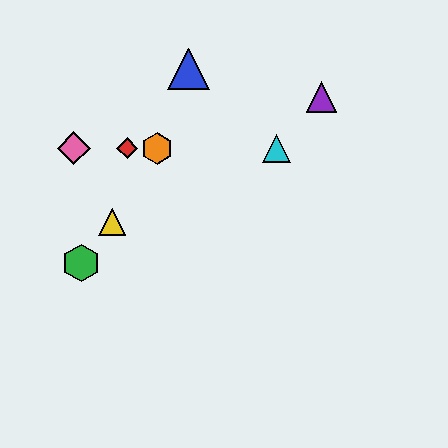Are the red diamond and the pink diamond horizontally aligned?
Yes, both are at y≈148.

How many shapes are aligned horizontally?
4 shapes (the red diamond, the orange hexagon, the cyan triangle, the pink diamond) are aligned horizontally.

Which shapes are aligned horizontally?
The red diamond, the orange hexagon, the cyan triangle, the pink diamond are aligned horizontally.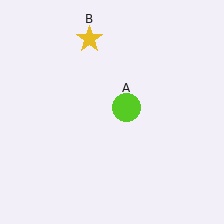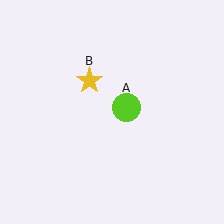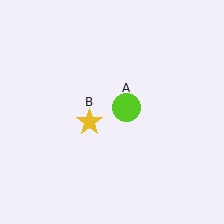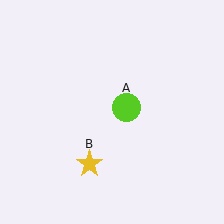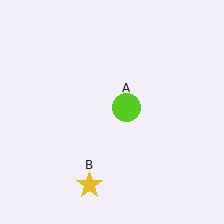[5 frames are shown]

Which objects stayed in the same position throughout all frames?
Lime circle (object A) remained stationary.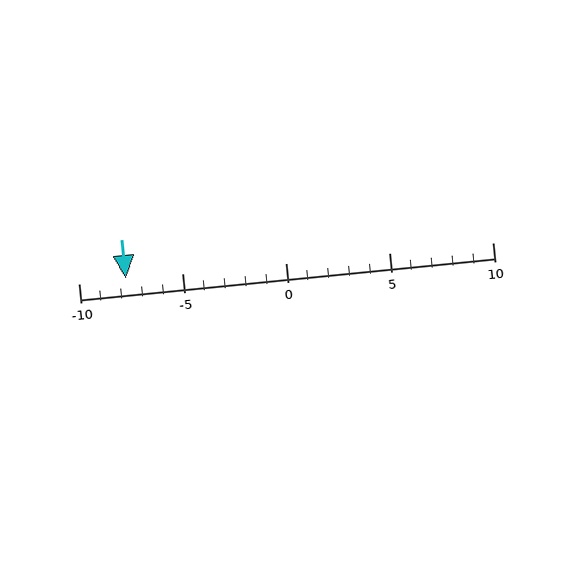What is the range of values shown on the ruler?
The ruler shows values from -10 to 10.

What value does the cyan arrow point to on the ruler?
The cyan arrow points to approximately -8.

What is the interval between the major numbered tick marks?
The major tick marks are spaced 5 units apart.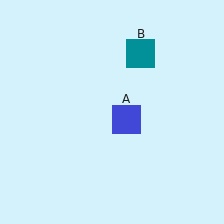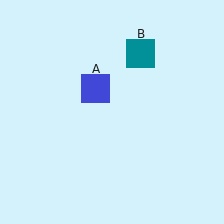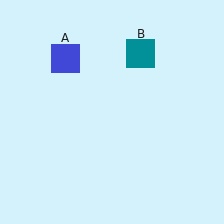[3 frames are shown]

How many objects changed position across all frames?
1 object changed position: blue square (object A).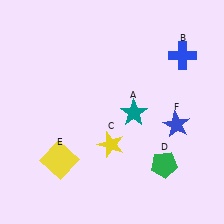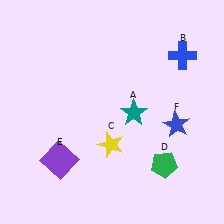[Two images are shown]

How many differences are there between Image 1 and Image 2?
There is 1 difference between the two images.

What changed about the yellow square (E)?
In Image 1, E is yellow. In Image 2, it changed to purple.